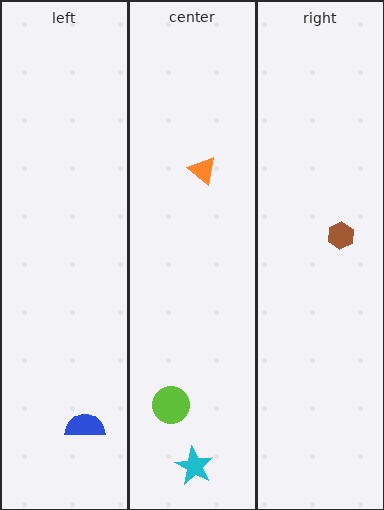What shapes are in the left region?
The blue semicircle.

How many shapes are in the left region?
1.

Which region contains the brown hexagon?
The right region.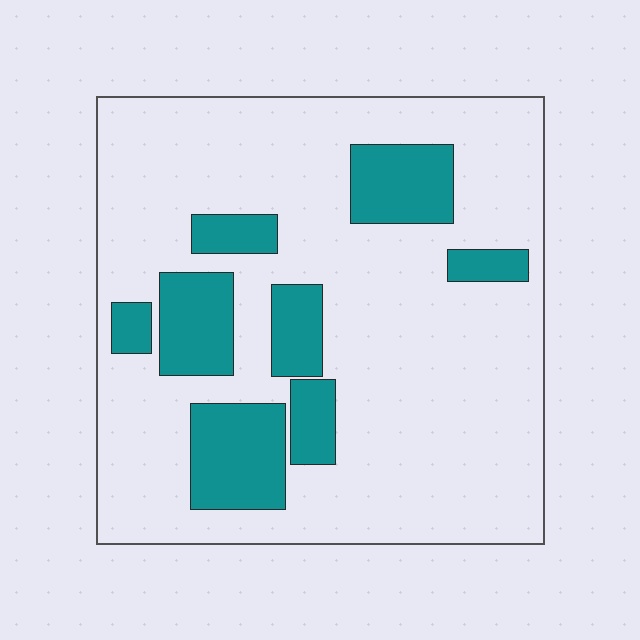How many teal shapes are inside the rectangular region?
8.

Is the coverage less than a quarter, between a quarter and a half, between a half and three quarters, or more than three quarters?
Less than a quarter.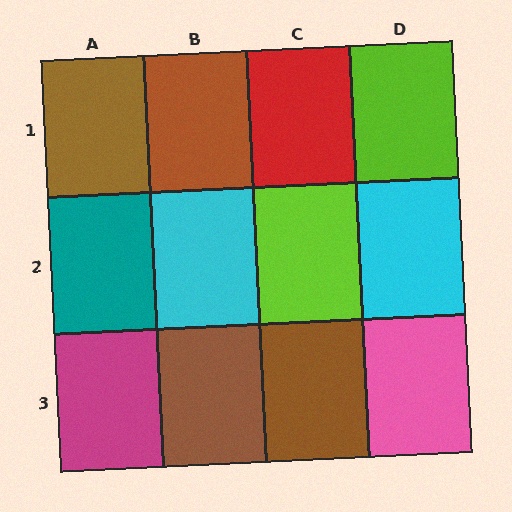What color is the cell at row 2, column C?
Lime.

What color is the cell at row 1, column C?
Red.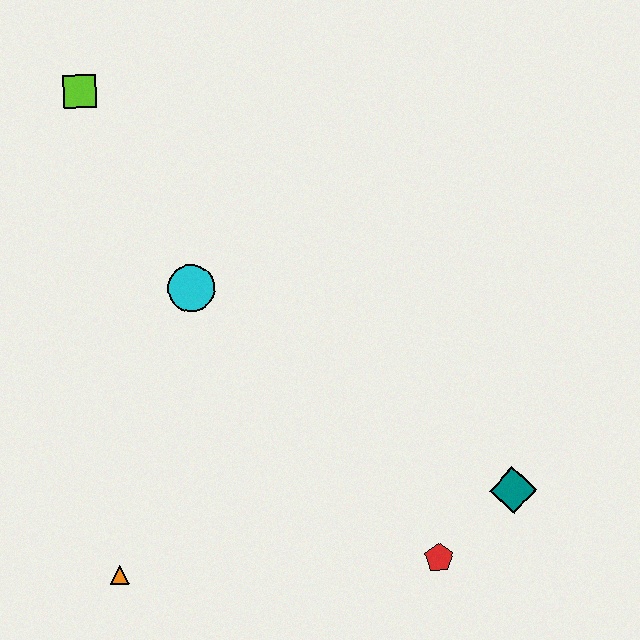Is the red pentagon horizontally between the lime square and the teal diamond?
Yes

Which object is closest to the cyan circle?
The lime square is closest to the cyan circle.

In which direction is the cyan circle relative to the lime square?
The cyan circle is below the lime square.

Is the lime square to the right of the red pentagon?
No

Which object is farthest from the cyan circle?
The teal diamond is farthest from the cyan circle.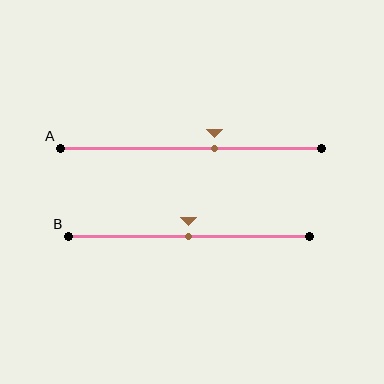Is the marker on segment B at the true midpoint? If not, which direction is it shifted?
Yes, the marker on segment B is at the true midpoint.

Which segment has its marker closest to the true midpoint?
Segment B has its marker closest to the true midpoint.